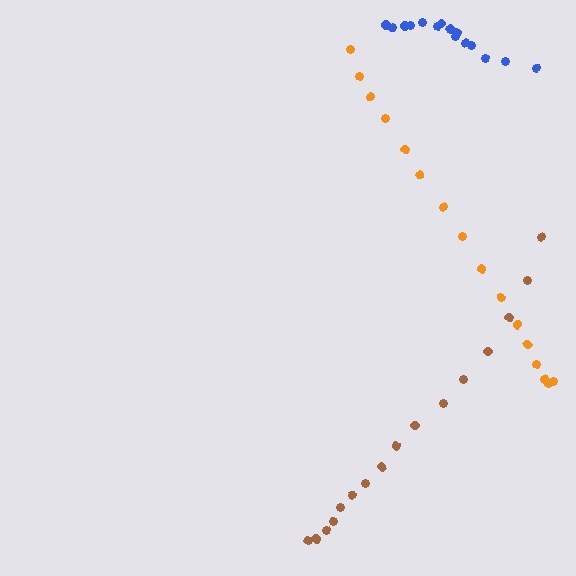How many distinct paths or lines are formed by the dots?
There are 3 distinct paths.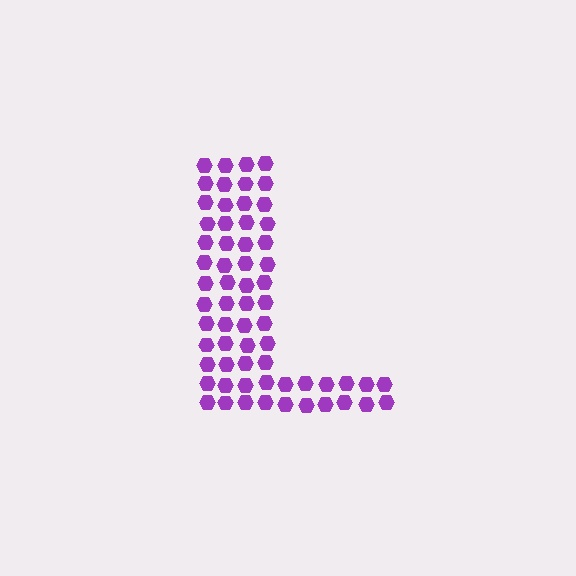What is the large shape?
The large shape is the letter L.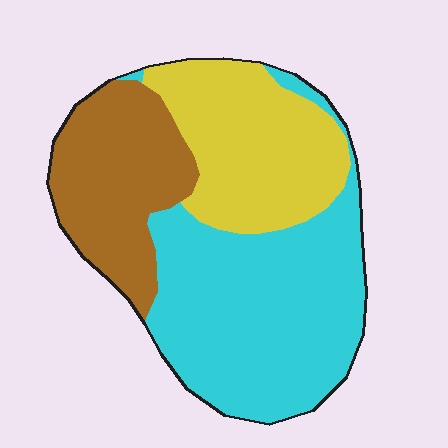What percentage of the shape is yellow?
Yellow covers 28% of the shape.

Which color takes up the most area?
Cyan, at roughly 45%.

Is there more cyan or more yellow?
Cyan.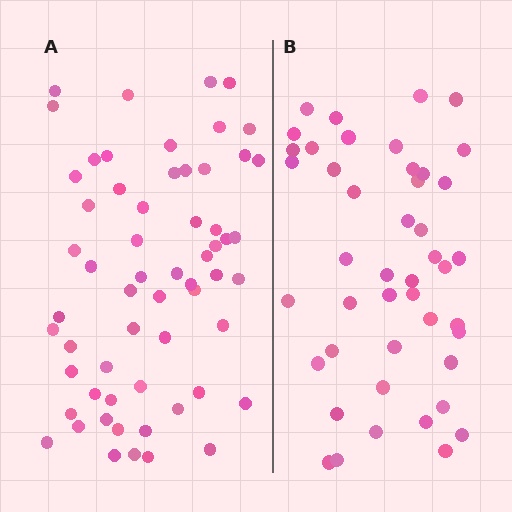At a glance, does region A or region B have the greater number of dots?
Region A (the left region) has more dots.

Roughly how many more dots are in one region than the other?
Region A has approximately 15 more dots than region B.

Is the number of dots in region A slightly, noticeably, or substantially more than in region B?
Region A has noticeably more, but not dramatically so. The ratio is roughly 1.3 to 1.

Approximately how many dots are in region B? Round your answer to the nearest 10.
About 40 dots. (The exact count is 45, which rounds to 40.)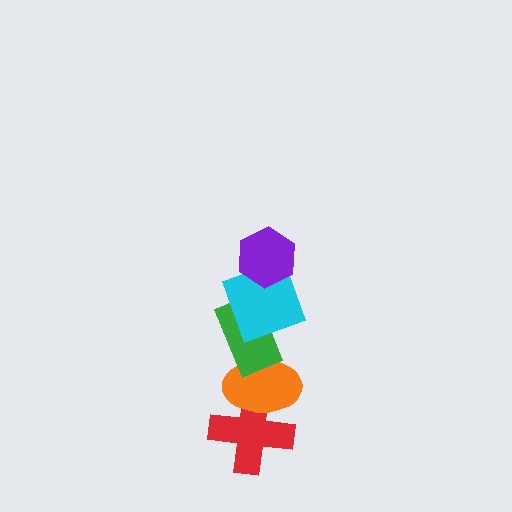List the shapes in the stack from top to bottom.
From top to bottom: the purple hexagon, the cyan square, the green rectangle, the orange ellipse, the red cross.